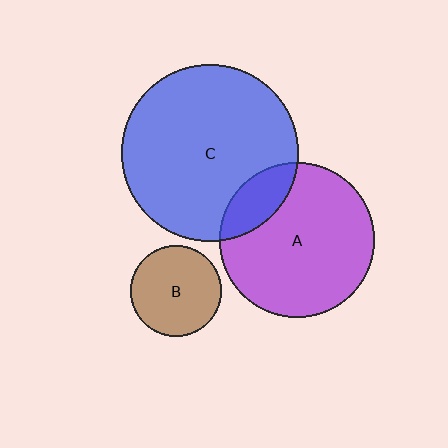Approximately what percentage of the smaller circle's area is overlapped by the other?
Approximately 15%.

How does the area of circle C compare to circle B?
Approximately 3.8 times.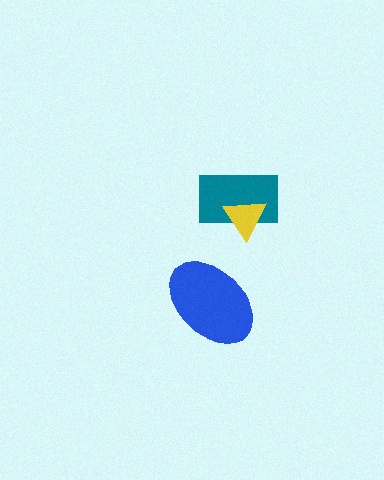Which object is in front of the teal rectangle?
The yellow triangle is in front of the teal rectangle.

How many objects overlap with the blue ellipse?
0 objects overlap with the blue ellipse.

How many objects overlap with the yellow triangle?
1 object overlaps with the yellow triangle.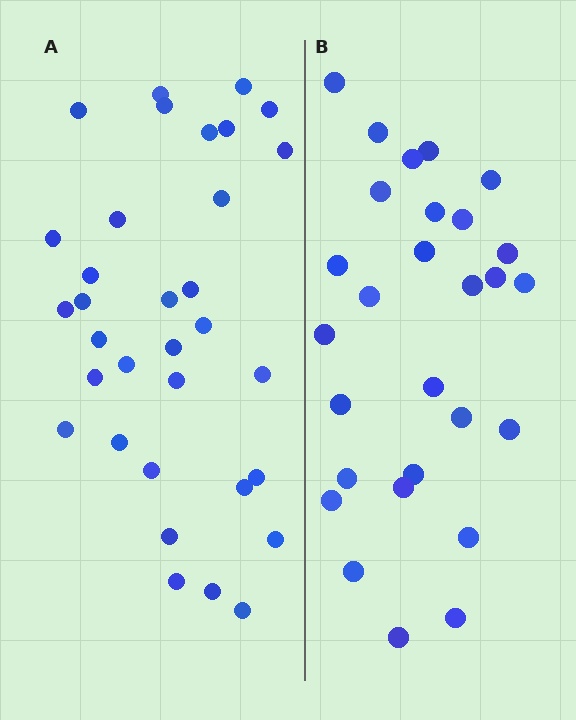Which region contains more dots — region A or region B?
Region A (the left region) has more dots.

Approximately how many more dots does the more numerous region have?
Region A has about 5 more dots than region B.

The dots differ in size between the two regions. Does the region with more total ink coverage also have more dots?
No. Region B has more total ink coverage because its dots are larger, but region A actually contains more individual dots. Total area can be misleading — the number of items is what matters here.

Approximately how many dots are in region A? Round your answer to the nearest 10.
About 30 dots. (The exact count is 33, which rounds to 30.)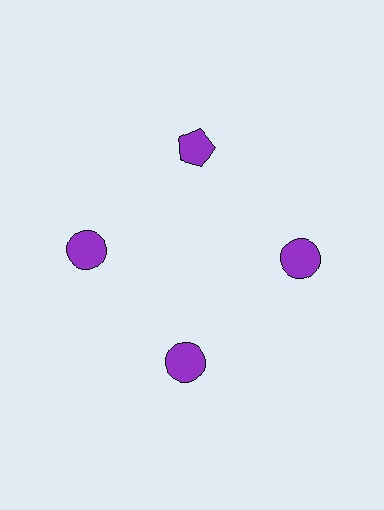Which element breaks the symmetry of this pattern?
The purple pentagon at roughly the 12 o'clock position breaks the symmetry. All other shapes are purple circles.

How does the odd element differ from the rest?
It has a different shape: pentagon instead of circle.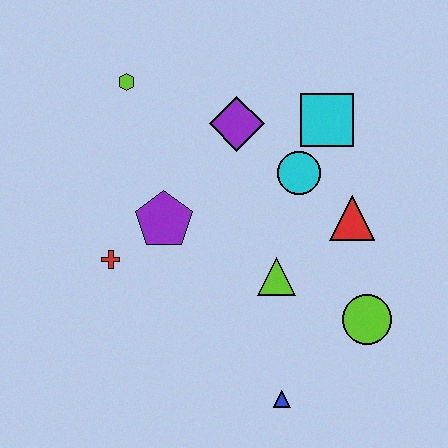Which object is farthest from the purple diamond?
The blue triangle is farthest from the purple diamond.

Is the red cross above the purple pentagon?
No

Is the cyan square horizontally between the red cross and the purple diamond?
No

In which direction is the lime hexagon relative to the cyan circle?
The lime hexagon is to the left of the cyan circle.